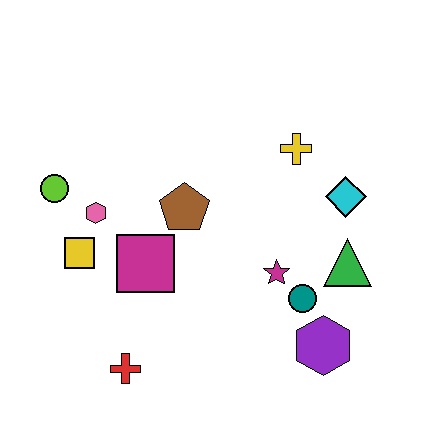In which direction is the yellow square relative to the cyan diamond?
The yellow square is to the left of the cyan diamond.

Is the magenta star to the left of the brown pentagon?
No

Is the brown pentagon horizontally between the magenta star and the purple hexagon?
No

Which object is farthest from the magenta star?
The lime circle is farthest from the magenta star.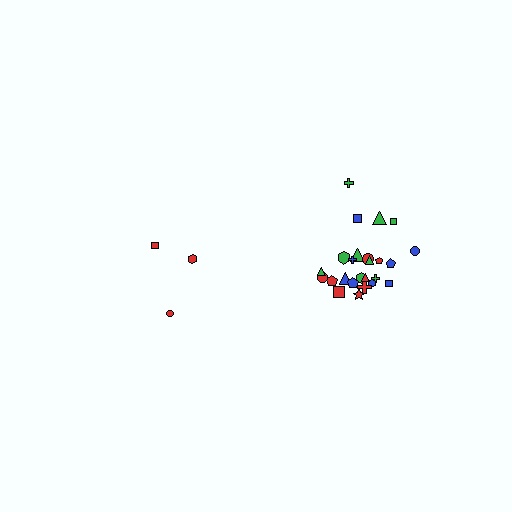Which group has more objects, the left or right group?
The right group.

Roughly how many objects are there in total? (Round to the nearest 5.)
Roughly 30 objects in total.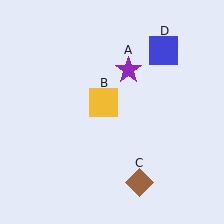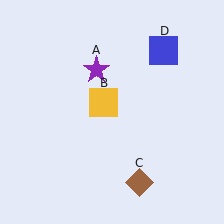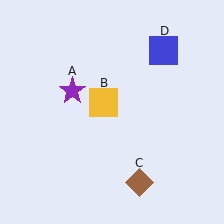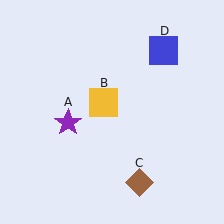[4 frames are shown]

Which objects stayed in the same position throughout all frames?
Yellow square (object B) and brown diamond (object C) and blue square (object D) remained stationary.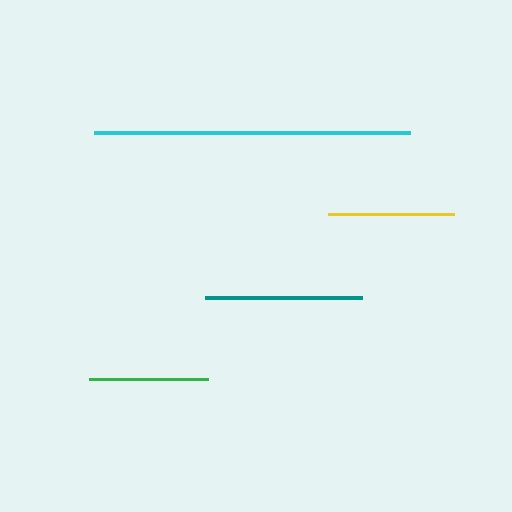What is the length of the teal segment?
The teal segment is approximately 156 pixels long.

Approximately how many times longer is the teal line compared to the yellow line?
The teal line is approximately 1.2 times the length of the yellow line.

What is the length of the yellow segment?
The yellow segment is approximately 126 pixels long.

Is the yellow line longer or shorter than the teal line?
The teal line is longer than the yellow line.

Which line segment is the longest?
The cyan line is the longest at approximately 315 pixels.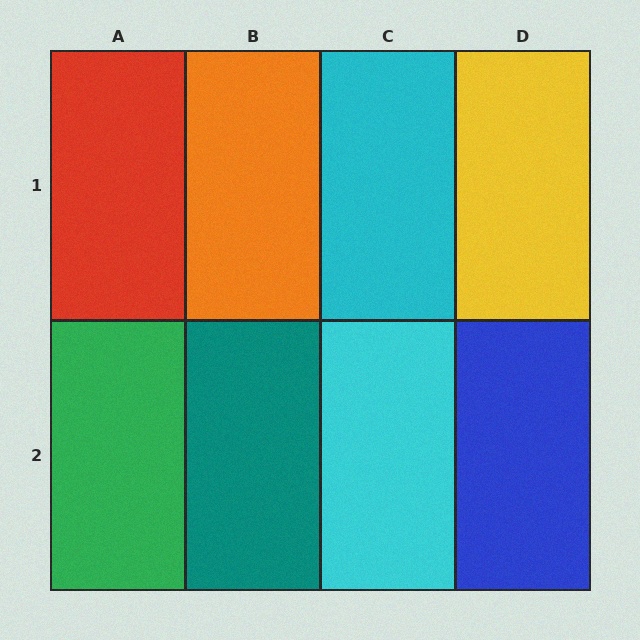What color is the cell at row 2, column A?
Green.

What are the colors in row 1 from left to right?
Red, orange, cyan, yellow.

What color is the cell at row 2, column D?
Blue.